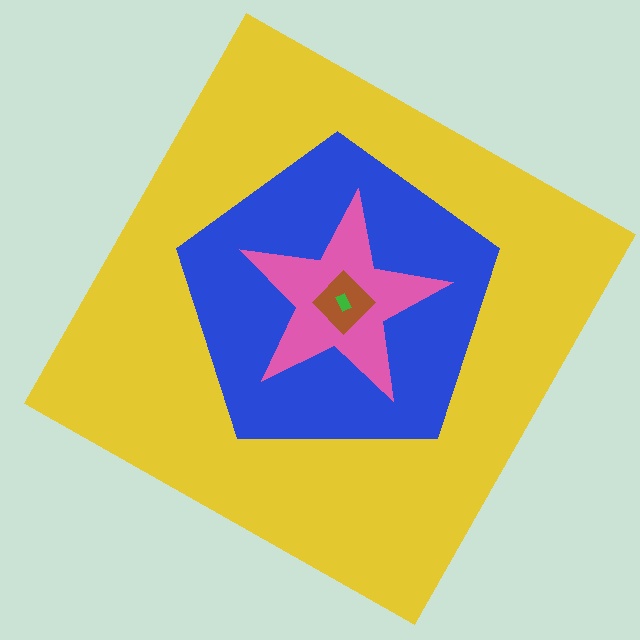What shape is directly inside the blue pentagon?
The pink star.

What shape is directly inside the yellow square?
The blue pentagon.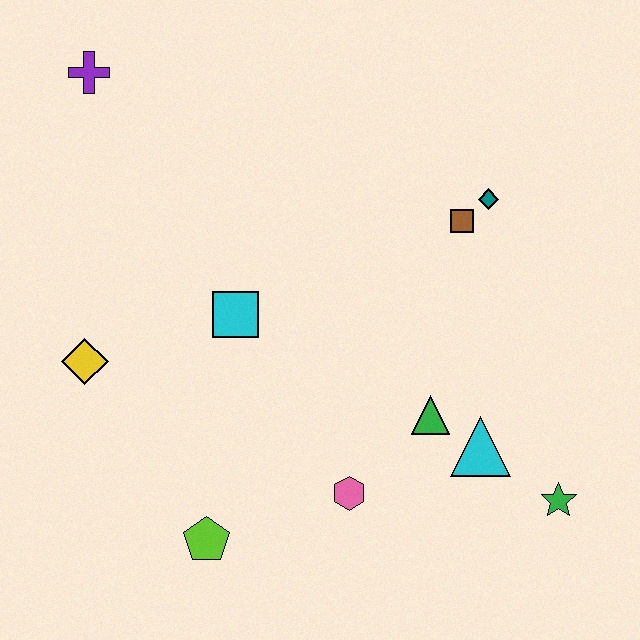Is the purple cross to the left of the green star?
Yes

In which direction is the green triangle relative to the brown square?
The green triangle is below the brown square.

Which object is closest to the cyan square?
The yellow diamond is closest to the cyan square.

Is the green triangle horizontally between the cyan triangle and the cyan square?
Yes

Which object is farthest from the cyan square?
The green star is farthest from the cyan square.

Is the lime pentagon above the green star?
No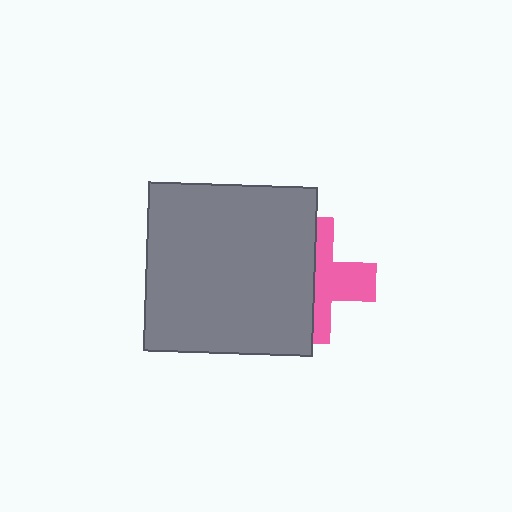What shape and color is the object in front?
The object in front is a gray square.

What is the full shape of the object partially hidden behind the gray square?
The partially hidden object is a pink cross.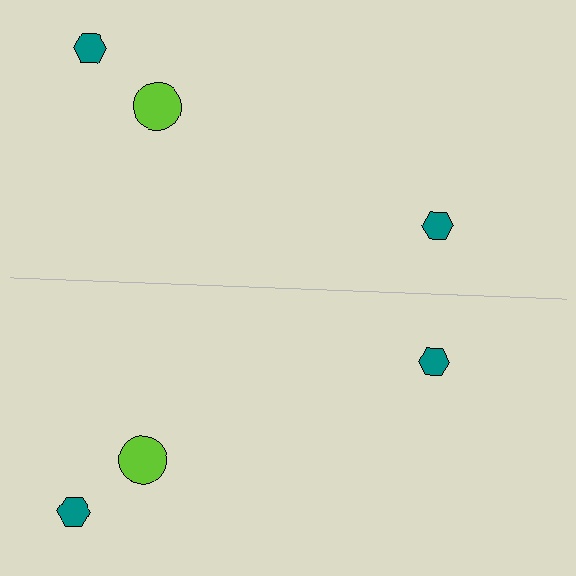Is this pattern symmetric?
Yes, this pattern has bilateral (reflection) symmetry.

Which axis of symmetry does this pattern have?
The pattern has a horizontal axis of symmetry running through the center of the image.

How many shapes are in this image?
There are 6 shapes in this image.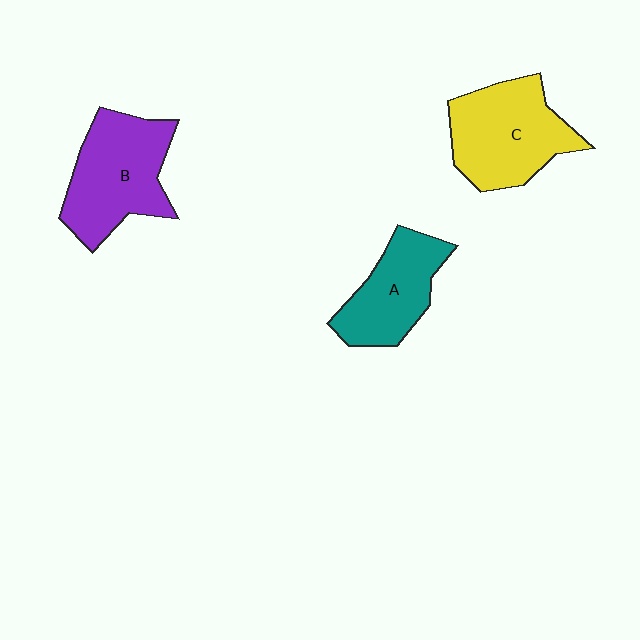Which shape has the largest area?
Shape B (purple).